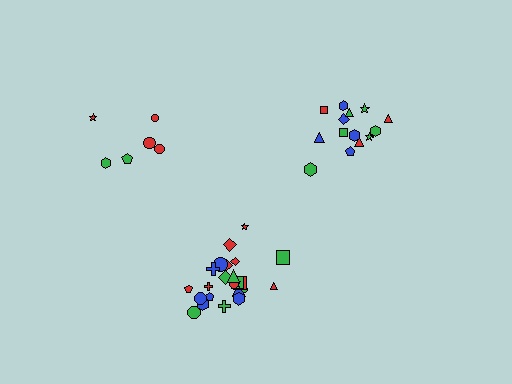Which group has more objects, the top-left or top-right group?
The top-right group.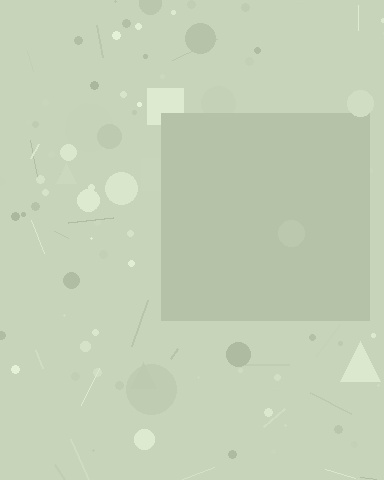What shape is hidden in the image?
A square is hidden in the image.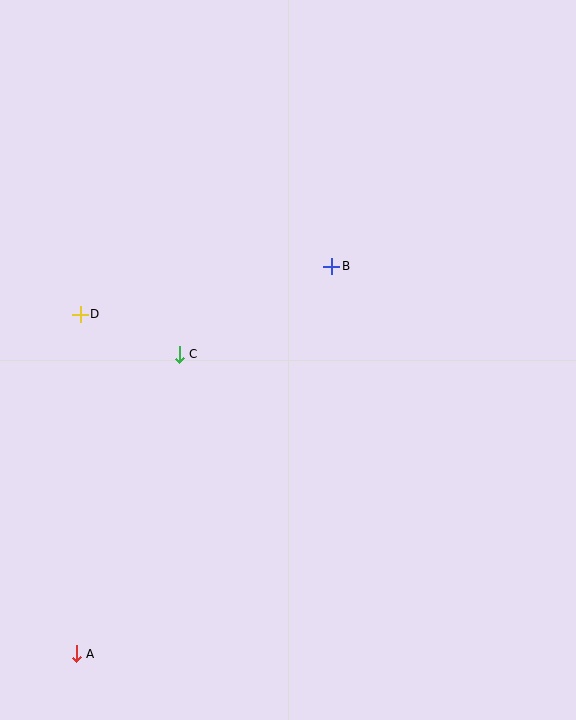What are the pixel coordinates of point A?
Point A is at (76, 654).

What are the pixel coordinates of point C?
Point C is at (179, 354).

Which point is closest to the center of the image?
Point B at (332, 266) is closest to the center.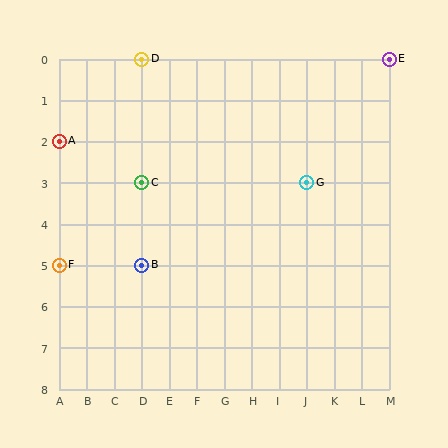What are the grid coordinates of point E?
Point E is at grid coordinates (M, 0).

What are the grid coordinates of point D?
Point D is at grid coordinates (D, 0).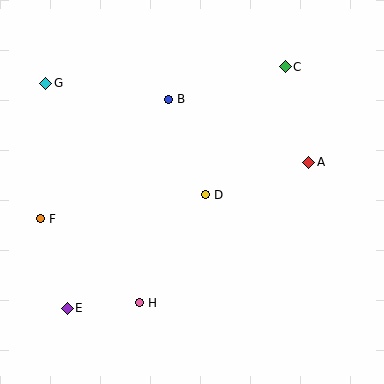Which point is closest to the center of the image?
Point D at (206, 195) is closest to the center.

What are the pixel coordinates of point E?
Point E is at (67, 308).